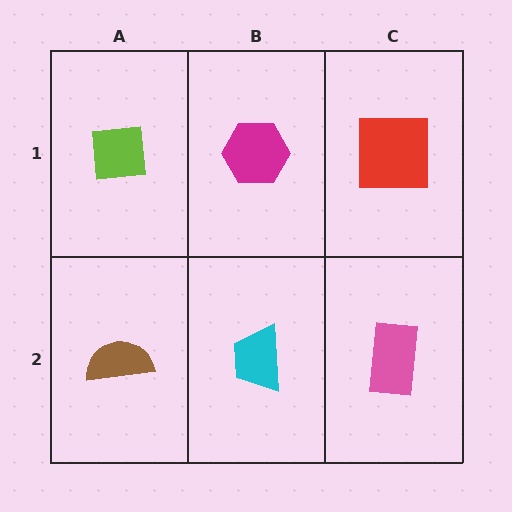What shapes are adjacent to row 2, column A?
A lime square (row 1, column A), a cyan trapezoid (row 2, column B).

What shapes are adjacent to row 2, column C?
A red square (row 1, column C), a cyan trapezoid (row 2, column B).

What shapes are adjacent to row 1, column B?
A cyan trapezoid (row 2, column B), a lime square (row 1, column A), a red square (row 1, column C).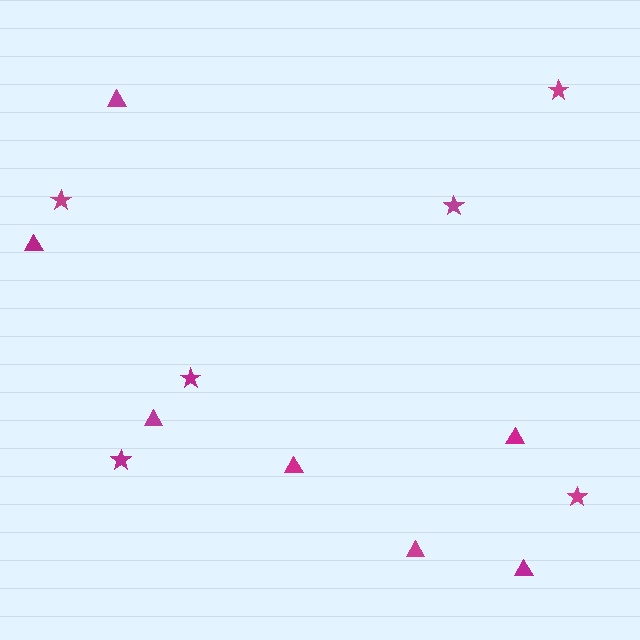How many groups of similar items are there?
There are 2 groups: one group of stars (6) and one group of triangles (7).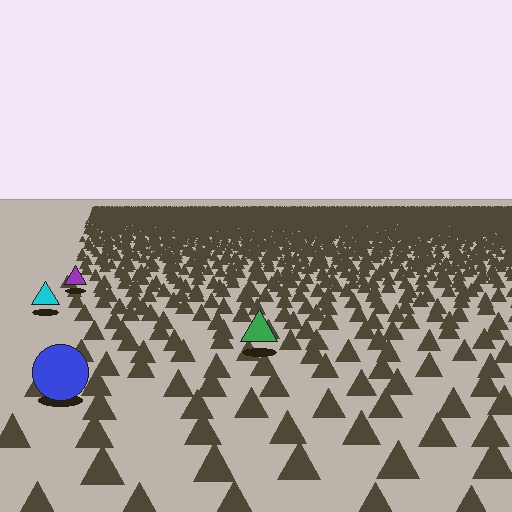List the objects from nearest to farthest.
From nearest to farthest: the blue circle, the green triangle, the cyan triangle, the purple triangle.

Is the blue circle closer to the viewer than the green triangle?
Yes. The blue circle is closer — you can tell from the texture gradient: the ground texture is coarser near it.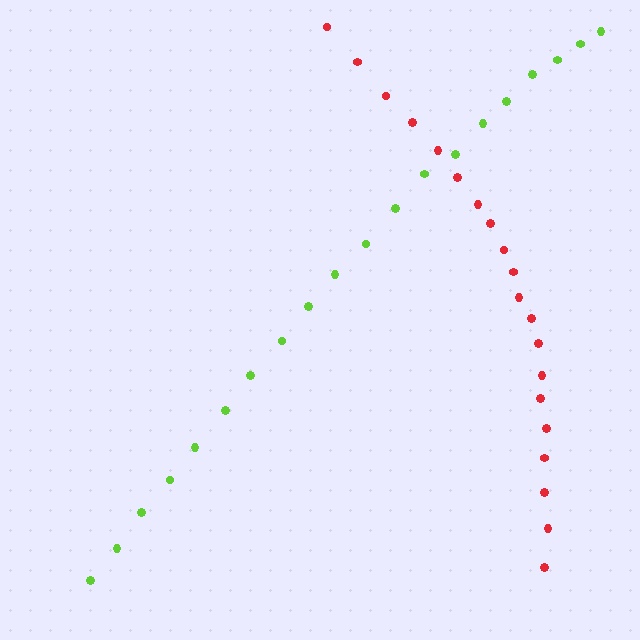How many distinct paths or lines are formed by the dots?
There are 2 distinct paths.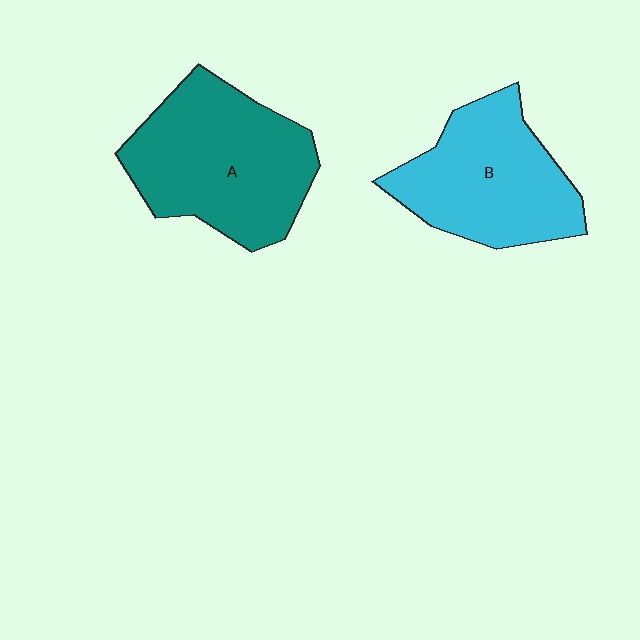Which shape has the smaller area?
Shape B (cyan).